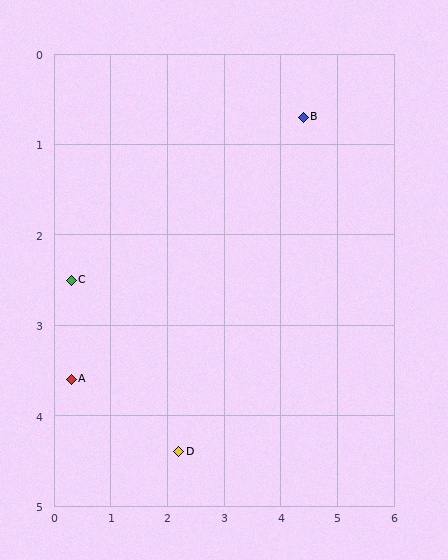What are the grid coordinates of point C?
Point C is at approximately (0.3, 2.5).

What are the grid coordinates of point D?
Point D is at approximately (2.2, 4.4).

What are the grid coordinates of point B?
Point B is at approximately (4.4, 0.7).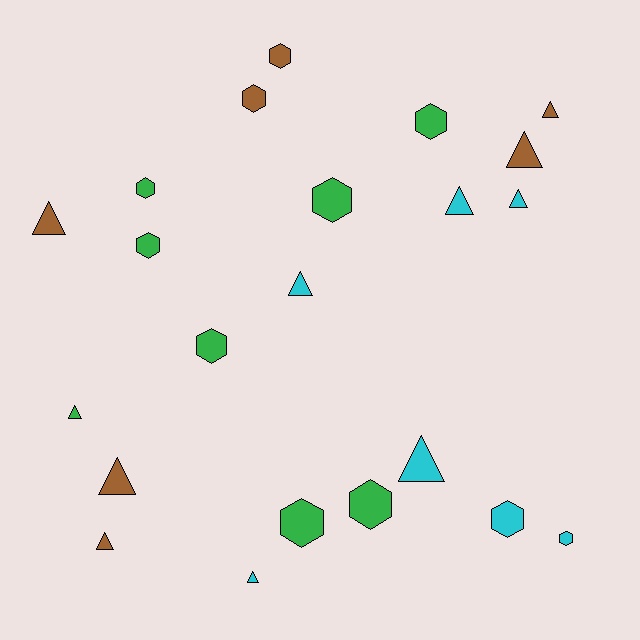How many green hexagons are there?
There are 7 green hexagons.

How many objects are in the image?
There are 22 objects.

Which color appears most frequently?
Green, with 8 objects.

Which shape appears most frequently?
Hexagon, with 11 objects.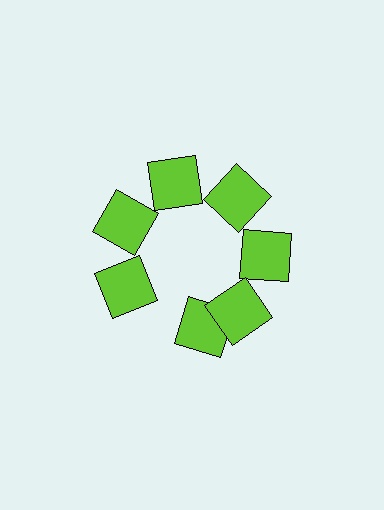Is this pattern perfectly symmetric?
No. The 7 lime squares are arranged in a ring, but one element near the 6 o'clock position is rotated out of alignment along the ring, breaking the 7-fold rotational symmetry.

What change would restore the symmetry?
The symmetry would be restored by rotating it back into even spacing with its neighbors so that all 7 squares sit at equal angles and equal distance from the center.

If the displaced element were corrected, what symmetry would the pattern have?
It would have 7-fold rotational symmetry — the pattern would map onto itself every 51 degrees.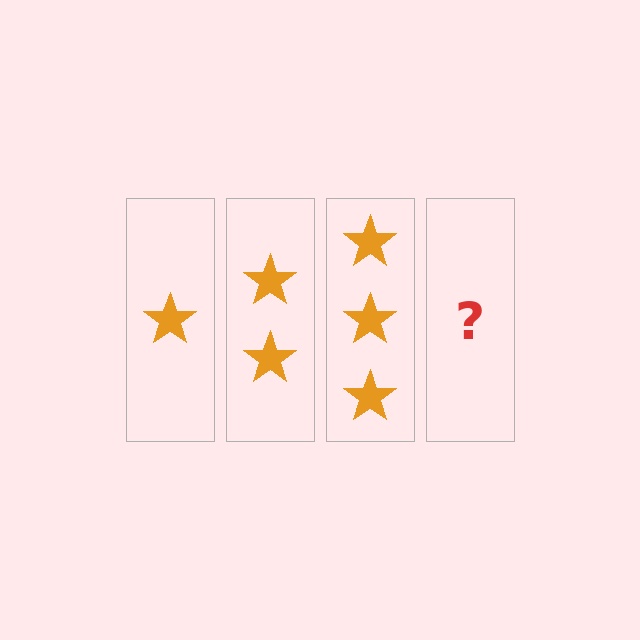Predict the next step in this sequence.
The next step is 4 stars.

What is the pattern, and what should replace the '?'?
The pattern is that each step adds one more star. The '?' should be 4 stars.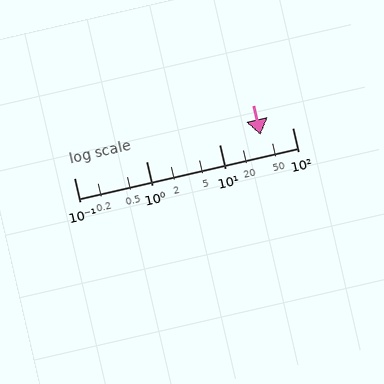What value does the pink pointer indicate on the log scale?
The pointer indicates approximately 37.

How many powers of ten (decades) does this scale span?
The scale spans 3 decades, from 0.1 to 100.